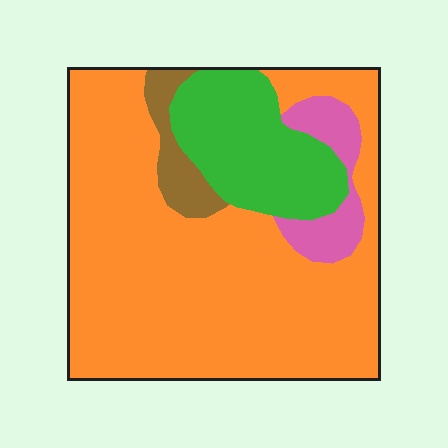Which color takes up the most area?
Orange, at roughly 70%.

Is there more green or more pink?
Green.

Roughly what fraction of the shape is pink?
Pink covers roughly 5% of the shape.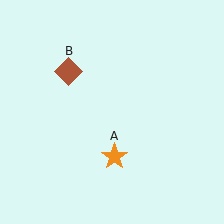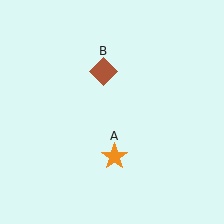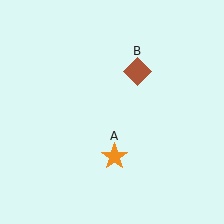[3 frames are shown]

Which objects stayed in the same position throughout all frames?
Orange star (object A) remained stationary.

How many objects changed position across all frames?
1 object changed position: brown diamond (object B).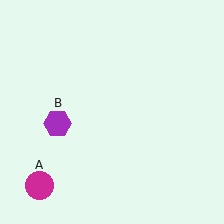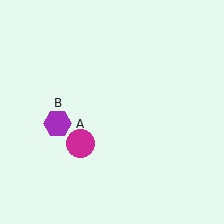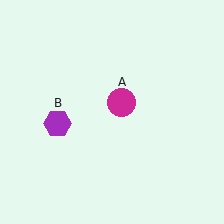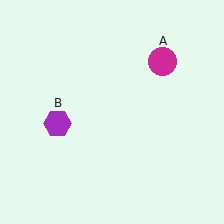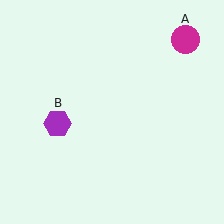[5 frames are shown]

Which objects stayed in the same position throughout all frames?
Purple hexagon (object B) remained stationary.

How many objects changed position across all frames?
1 object changed position: magenta circle (object A).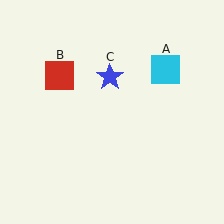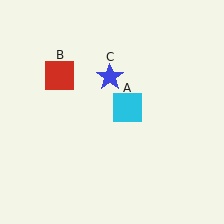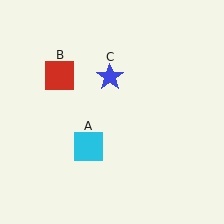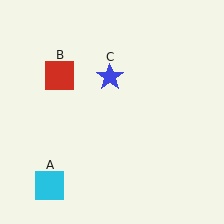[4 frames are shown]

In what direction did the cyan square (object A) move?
The cyan square (object A) moved down and to the left.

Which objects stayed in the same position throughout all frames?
Red square (object B) and blue star (object C) remained stationary.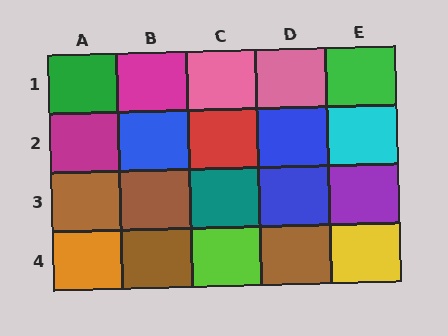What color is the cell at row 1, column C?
Pink.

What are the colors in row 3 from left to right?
Brown, brown, teal, blue, purple.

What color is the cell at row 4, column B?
Brown.